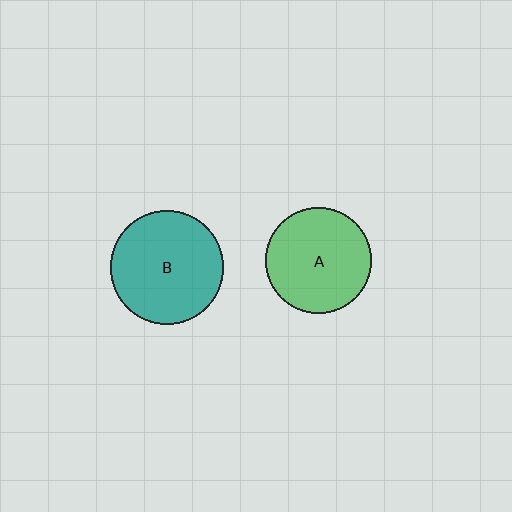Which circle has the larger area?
Circle B (teal).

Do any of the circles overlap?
No, none of the circles overlap.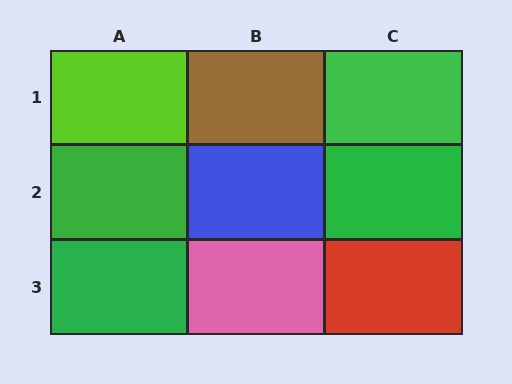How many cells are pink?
1 cell is pink.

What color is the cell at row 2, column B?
Blue.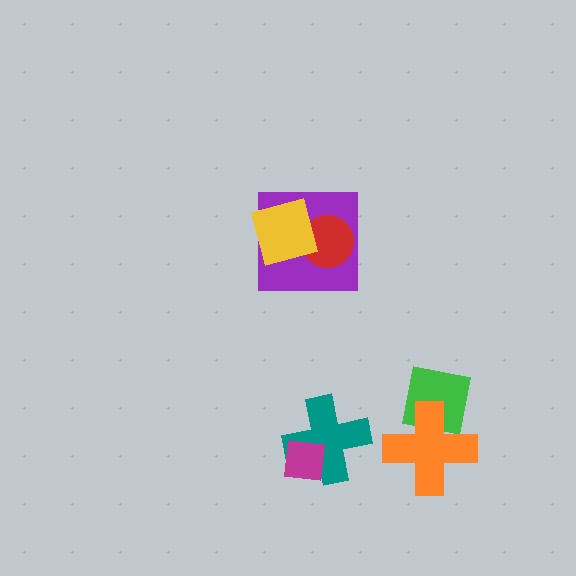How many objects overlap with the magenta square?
1 object overlaps with the magenta square.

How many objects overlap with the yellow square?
2 objects overlap with the yellow square.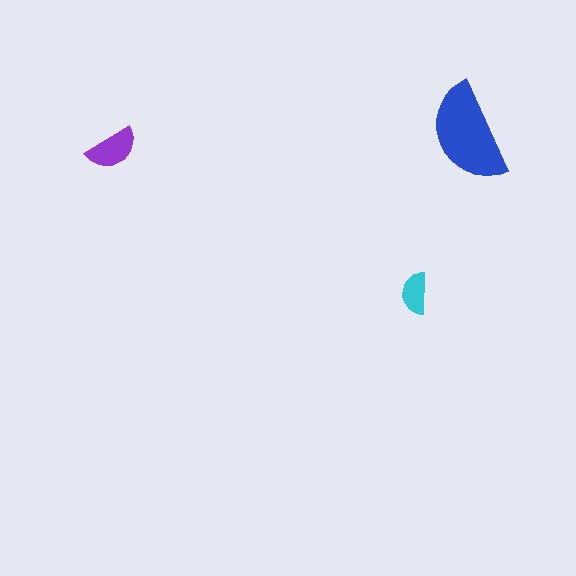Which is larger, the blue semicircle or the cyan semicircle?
The blue one.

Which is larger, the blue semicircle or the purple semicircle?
The blue one.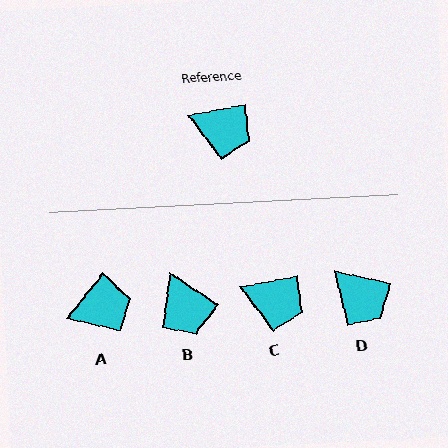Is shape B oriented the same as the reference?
No, it is off by about 44 degrees.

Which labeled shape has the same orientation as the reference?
C.